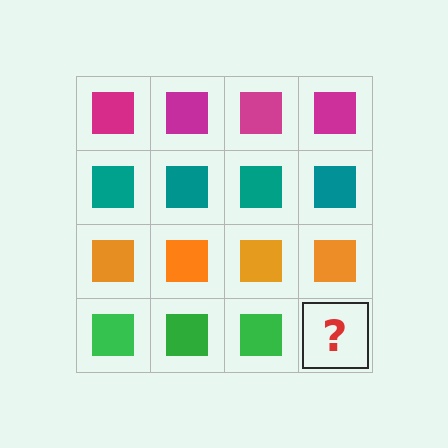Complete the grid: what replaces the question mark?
The question mark should be replaced with a green square.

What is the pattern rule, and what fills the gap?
The rule is that each row has a consistent color. The gap should be filled with a green square.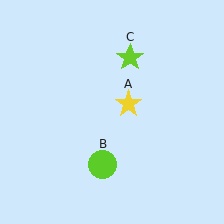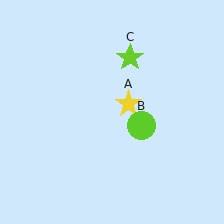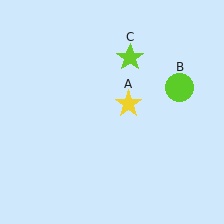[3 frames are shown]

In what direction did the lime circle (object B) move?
The lime circle (object B) moved up and to the right.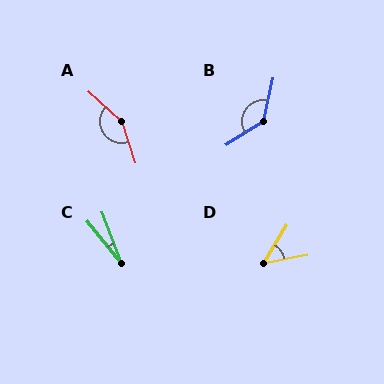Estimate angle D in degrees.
Approximately 47 degrees.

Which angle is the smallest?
C, at approximately 18 degrees.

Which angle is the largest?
A, at approximately 150 degrees.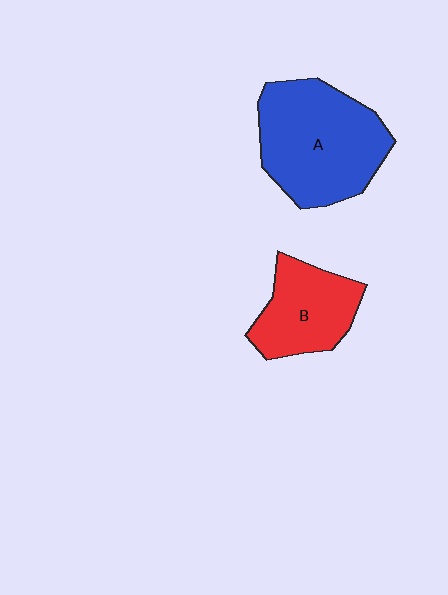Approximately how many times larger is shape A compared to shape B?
Approximately 1.6 times.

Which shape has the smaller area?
Shape B (red).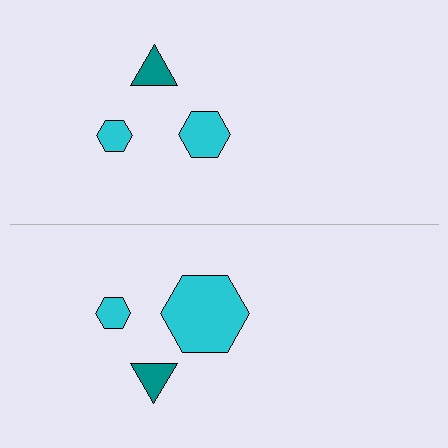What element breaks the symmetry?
The cyan hexagon on the bottom side has a different size than its mirror counterpart.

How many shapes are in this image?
There are 6 shapes in this image.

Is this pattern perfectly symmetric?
No, the pattern is not perfectly symmetric. The cyan hexagon on the bottom side has a different size than its mirror counterpart.